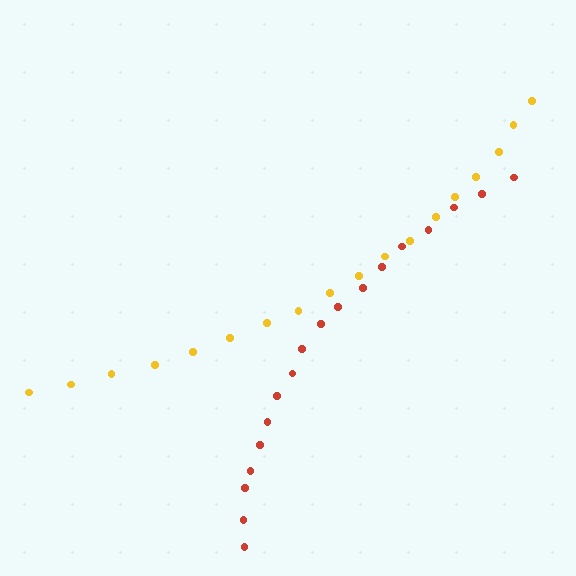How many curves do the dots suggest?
There are 2 distinct paths.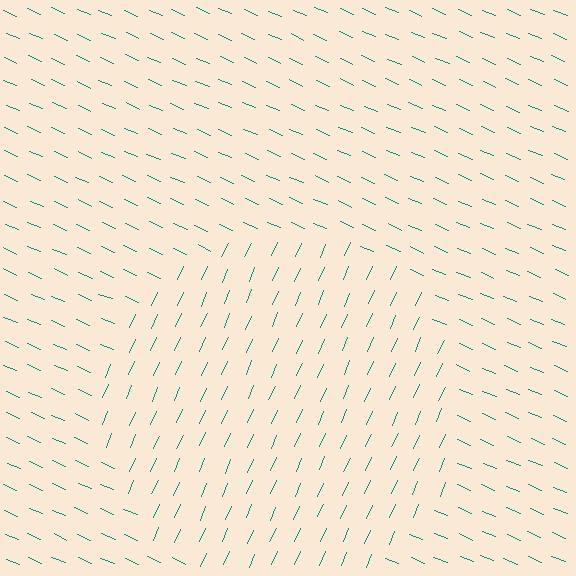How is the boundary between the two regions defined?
The boundary is defined purely by a change in line orientation (approximately 90 degrees difference). All lines are the same color and thickness.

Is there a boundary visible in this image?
Yes, there is a texture boundary formed by a change in line orientation.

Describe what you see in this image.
The image is filled with small teal line segments. A circle region in the image has lines oriented differently from the surrounding lines, creating a visible texture boundary.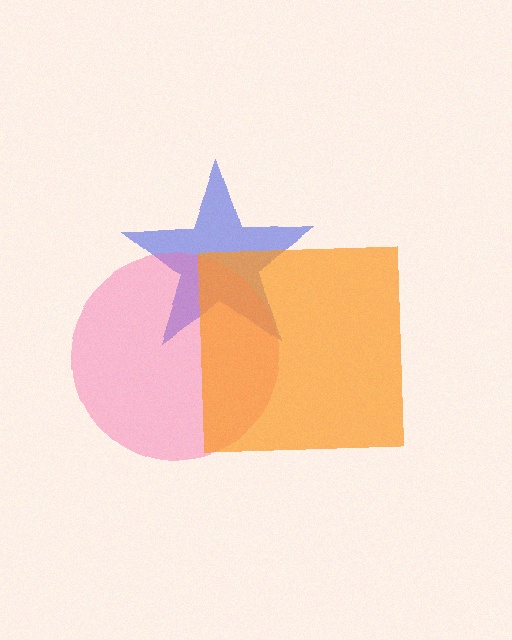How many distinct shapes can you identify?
There are 3 distinct shapes: a blue star, a pink circle, an orange square.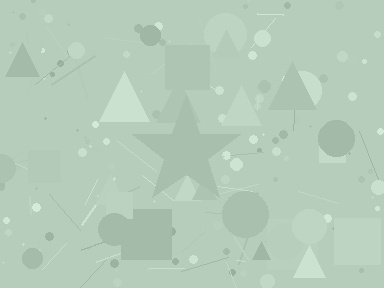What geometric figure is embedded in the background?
A star is embedded in the background.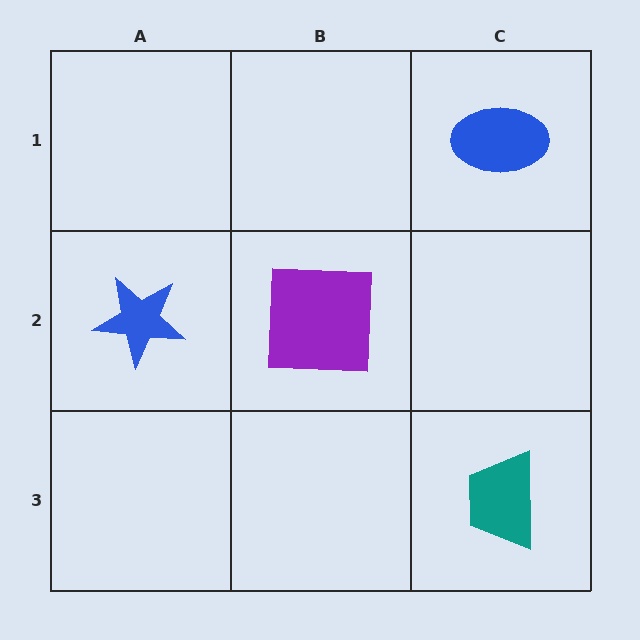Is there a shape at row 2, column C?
No, that cell is empty.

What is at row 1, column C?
A blue ellipse.